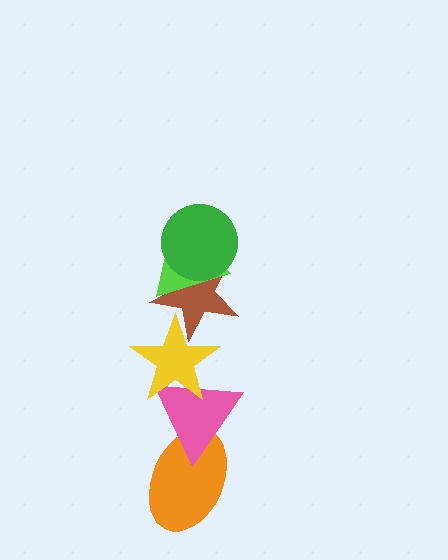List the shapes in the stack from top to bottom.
From top to bottom: the green circle, the lime triangle, the brown star, the yellow star, the pink triangle, the orange ellipse.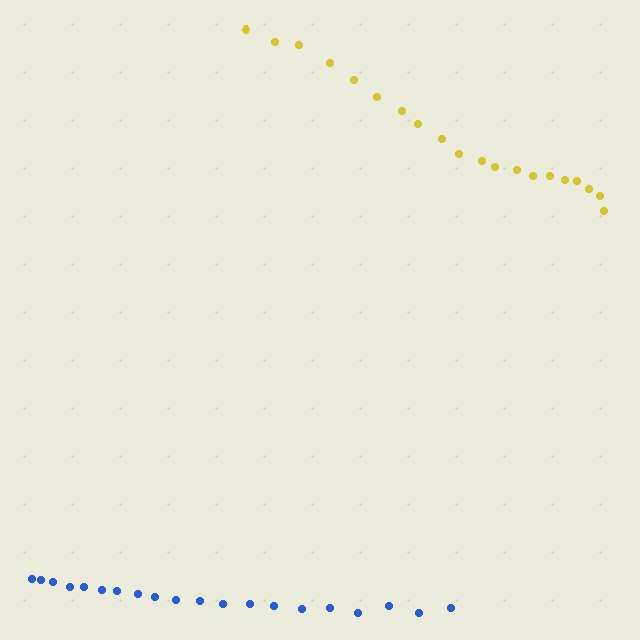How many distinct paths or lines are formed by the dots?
There are 2 distinct paths.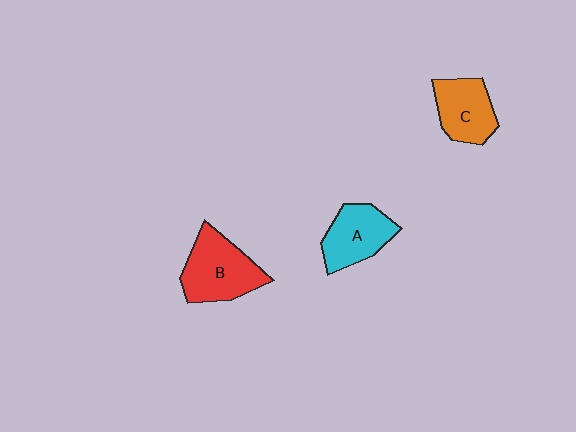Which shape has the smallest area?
Shape C (orange).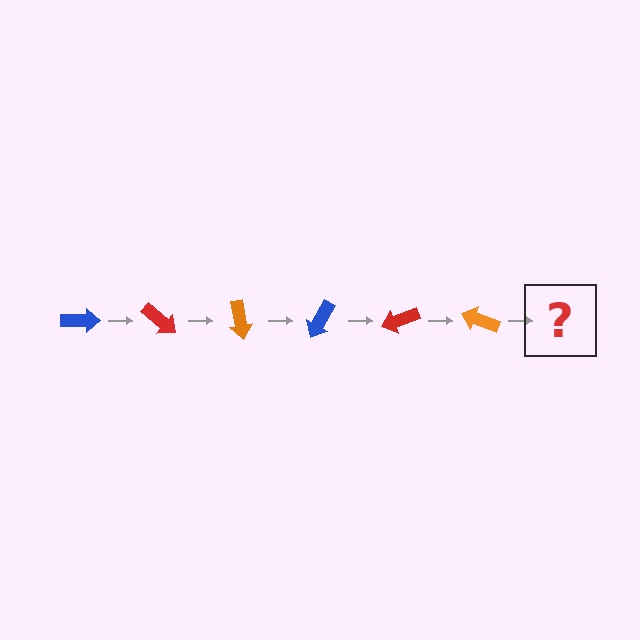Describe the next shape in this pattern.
It should be a blue arrow, rotated 240 degrees from the start.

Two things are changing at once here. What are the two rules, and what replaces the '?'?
The two rules are that it rotates 40 degrees each step and the color cycles through blue, red, and orange. The '?' should be a blue arrow, rotated 240 degrees from the start.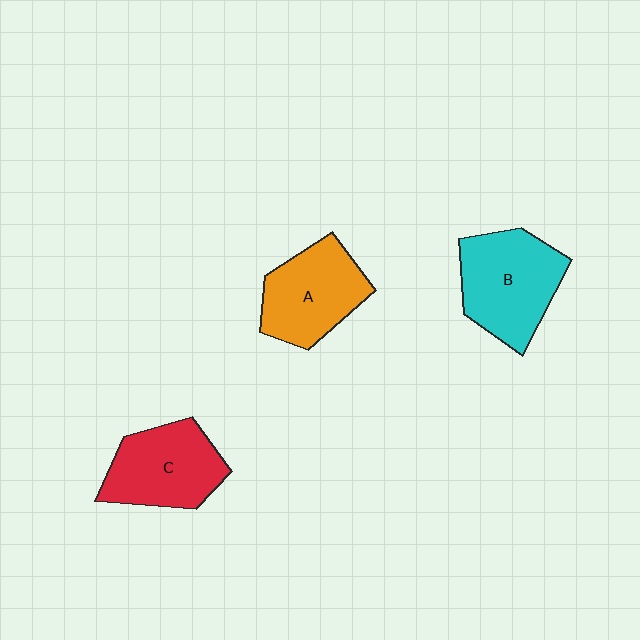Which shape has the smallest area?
Shape A (orange).